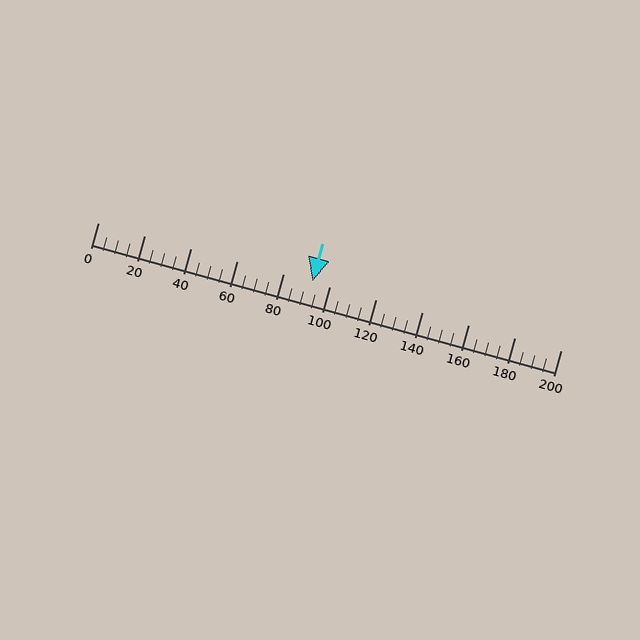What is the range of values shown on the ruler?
The ruler shows values from 0 to 200.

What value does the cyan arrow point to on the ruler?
The cyan arrow points to approximately 93.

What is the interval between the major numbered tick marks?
The major tick marks are spaced 20 units apart.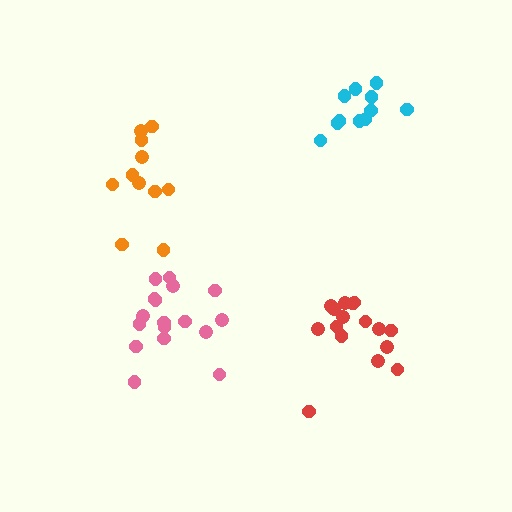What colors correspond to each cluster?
The clusters are colored: orange, pink, red, cyan.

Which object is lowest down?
The red cluster is bottommost.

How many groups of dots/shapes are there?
There are 4 groups.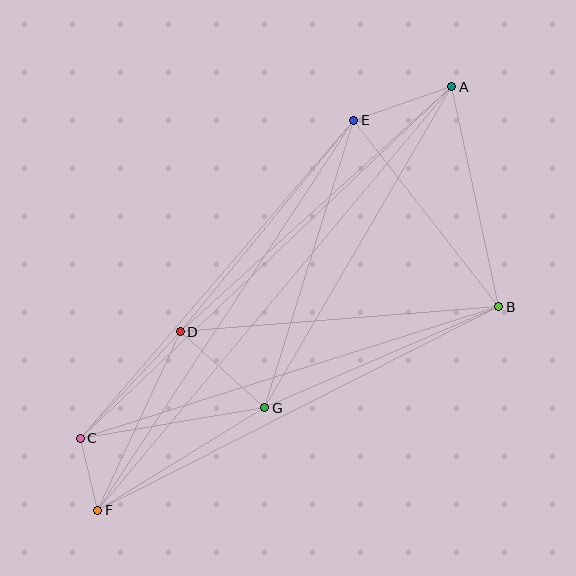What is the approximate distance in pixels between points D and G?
The distance between D and G is approximately 114 pixels.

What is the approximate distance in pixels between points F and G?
The distance between F and G is approximately 196 pixels.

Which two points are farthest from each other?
Points A and F are farthest from each other.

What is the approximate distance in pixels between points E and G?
The distance between E and G is approximately 301 pixels.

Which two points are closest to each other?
Points C and F are closest to each other.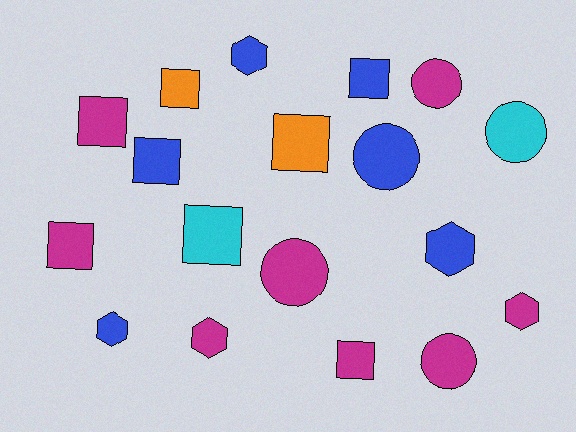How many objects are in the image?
There are 18 objects.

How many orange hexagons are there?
There are no orange hexagons.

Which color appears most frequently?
Magenta, with 8 objects.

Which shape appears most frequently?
Square, with 8 objects.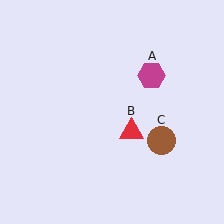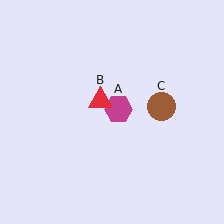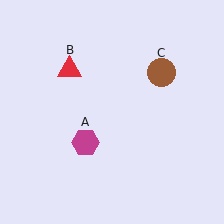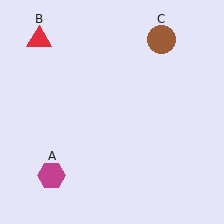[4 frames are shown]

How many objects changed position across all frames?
3 objects changed position: magenta hexagon (object A), red triangle (object B), brown circle (object C).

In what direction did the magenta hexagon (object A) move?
The magenta hexagon (object A) moved down and to the left.